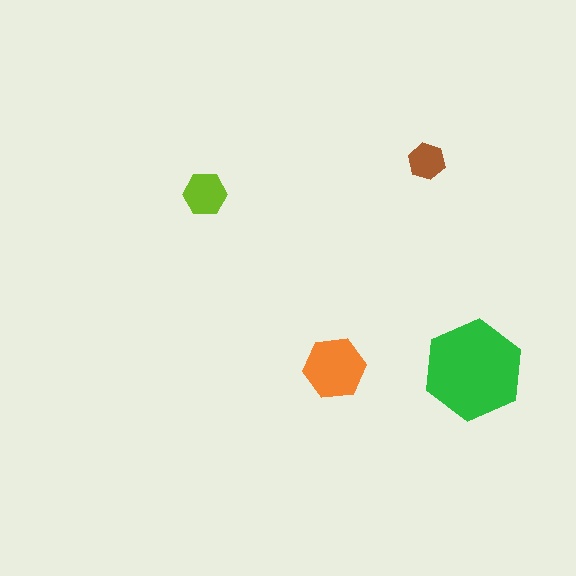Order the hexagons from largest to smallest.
the green one, the orange one, the lime one, the brown one.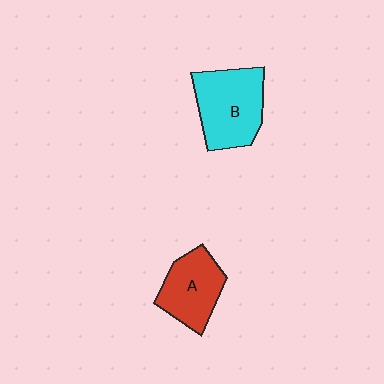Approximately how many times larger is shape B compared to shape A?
Approximately 1.3 times.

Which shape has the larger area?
Shape B (cyan).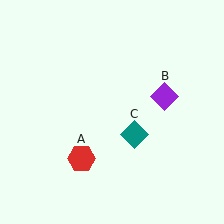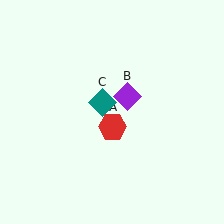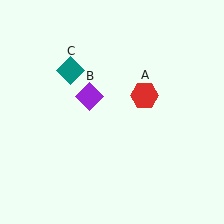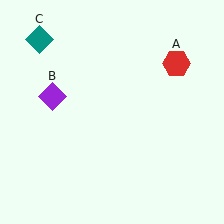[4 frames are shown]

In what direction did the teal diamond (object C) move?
The teal diamond (object C) moved up and to the left.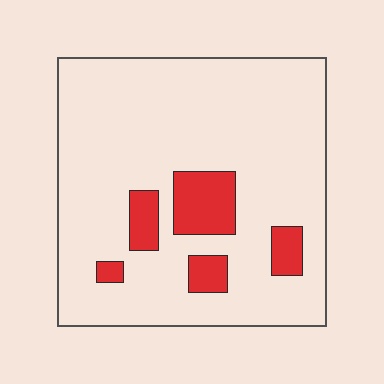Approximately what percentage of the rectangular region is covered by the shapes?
Approximately 15%.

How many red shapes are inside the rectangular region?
5.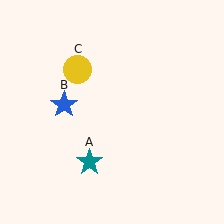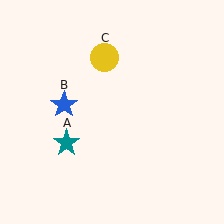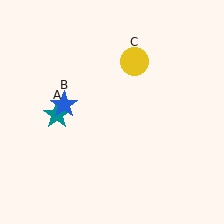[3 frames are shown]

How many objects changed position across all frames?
2 objects changed position: teal star (object A), yellow circle (object C).